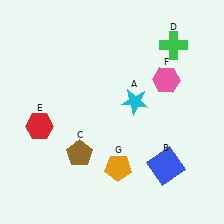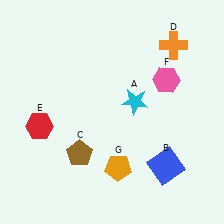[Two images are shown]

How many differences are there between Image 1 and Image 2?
There is 1 difference between the two images.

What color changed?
The cross (D) changed from green in Image 1 to orange in Image 2.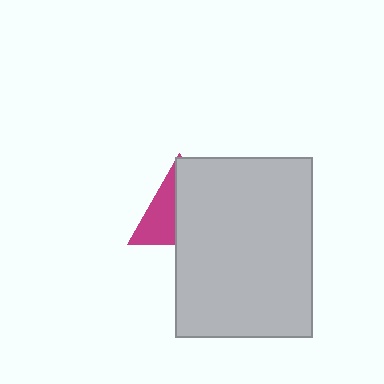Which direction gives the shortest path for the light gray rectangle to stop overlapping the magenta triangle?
Moving right gives the shortest separation.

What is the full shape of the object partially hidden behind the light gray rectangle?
The partially hidden object is a magenta triangle.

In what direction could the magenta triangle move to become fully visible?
The magenta triangle could move left. That would shift it out from behind the light gray rectangle entirely.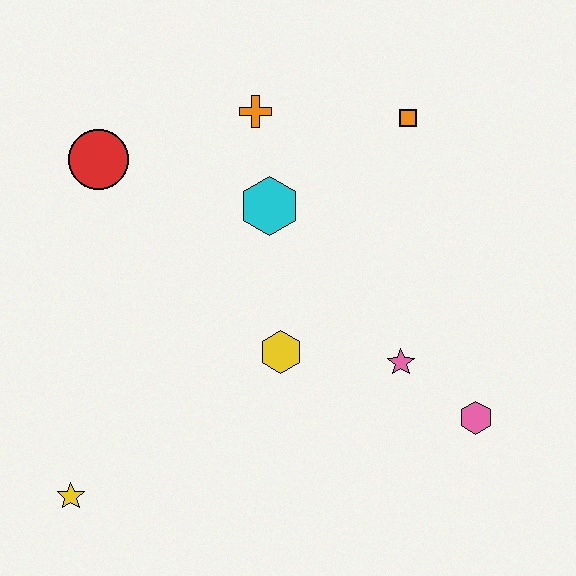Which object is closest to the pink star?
The pink hexagon is closest to the pink star.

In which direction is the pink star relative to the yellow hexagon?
The pink star is to the right of the yellow hexagon.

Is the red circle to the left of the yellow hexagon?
Yes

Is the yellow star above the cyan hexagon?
No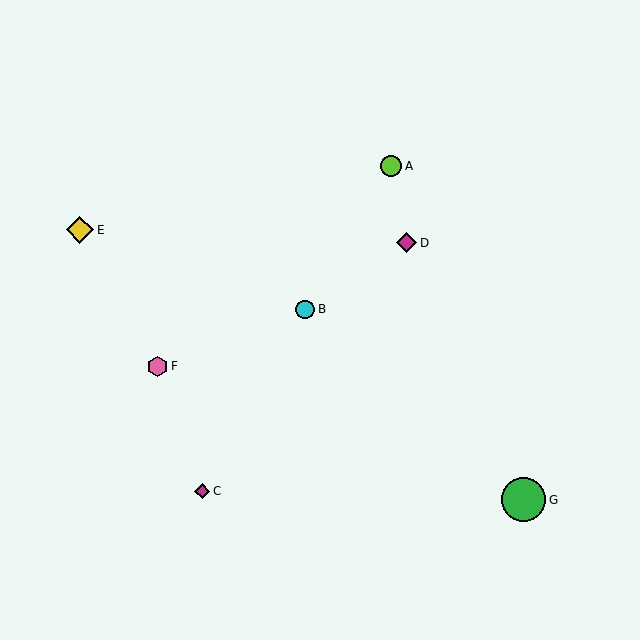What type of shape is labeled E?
Shape E is a yellow diamond.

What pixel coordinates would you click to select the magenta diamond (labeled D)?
Click at (407, 243) to select the magenta diamond D.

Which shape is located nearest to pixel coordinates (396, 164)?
The lime circle (labeled A) at (391, 166) is nearest to that location.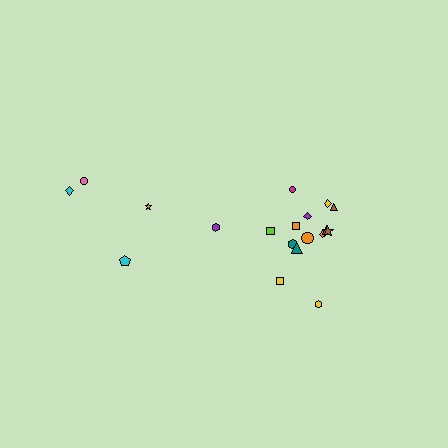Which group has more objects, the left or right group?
The right group.